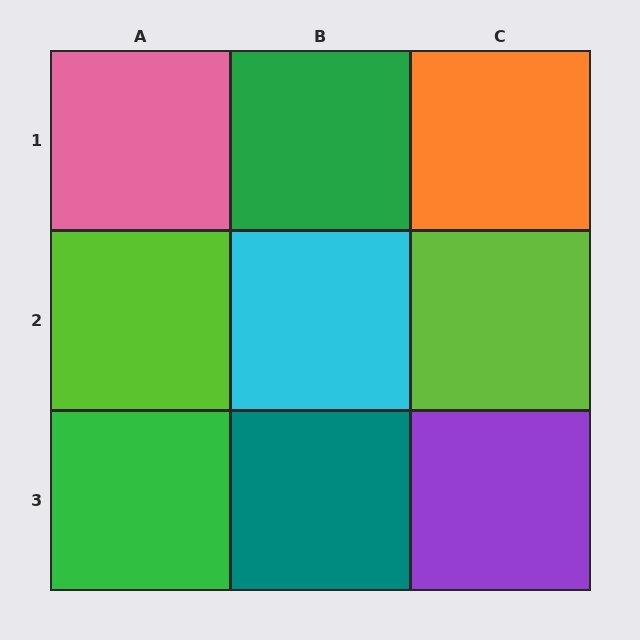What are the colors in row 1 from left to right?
Pink, green, orange.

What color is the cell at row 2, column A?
Lime.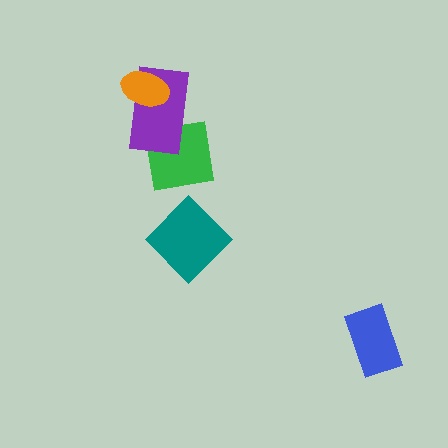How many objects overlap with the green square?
1 object overlaps with the green square.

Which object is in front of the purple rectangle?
The orange ellipse is in front of the purple rectangle.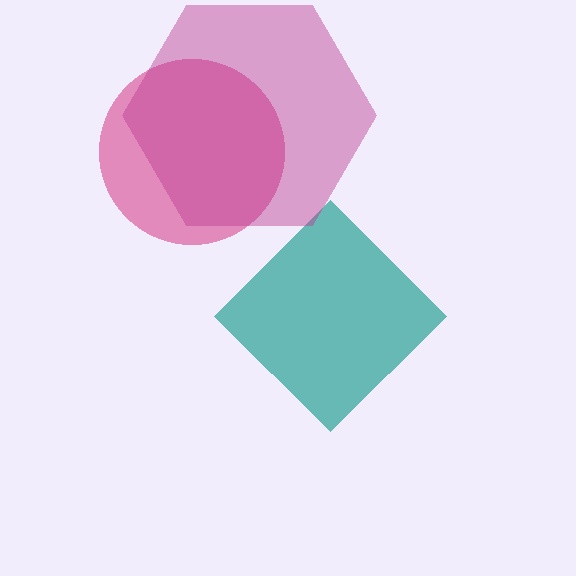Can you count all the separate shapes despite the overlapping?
Yes, there are 3 separate shapes.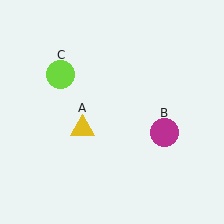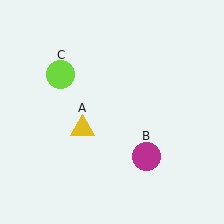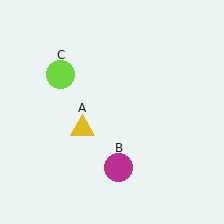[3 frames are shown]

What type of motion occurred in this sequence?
The magenta circle (object B) rotated clockwise around the center of the scene.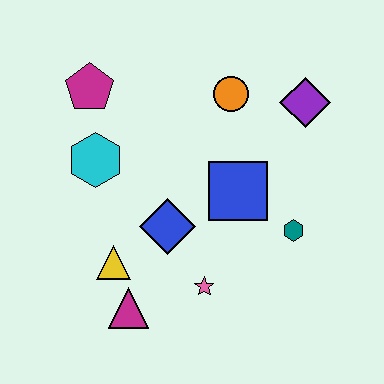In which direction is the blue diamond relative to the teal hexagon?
The blue diamond is to the left of the teal hexagon.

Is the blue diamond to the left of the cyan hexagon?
No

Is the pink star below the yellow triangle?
Yes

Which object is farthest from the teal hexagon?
The magenta pentagon is farthest from the teal hexagon.